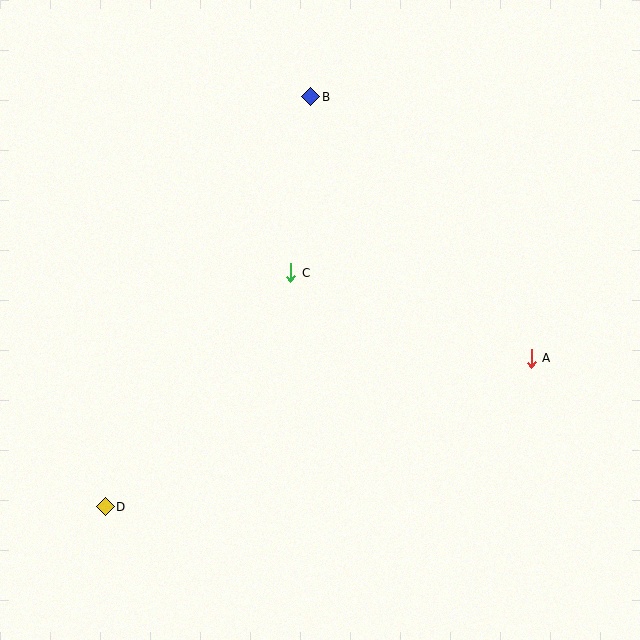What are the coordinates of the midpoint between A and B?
The midpoint between A and B is at (421, 227).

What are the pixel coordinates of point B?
Point B is at (311, 97).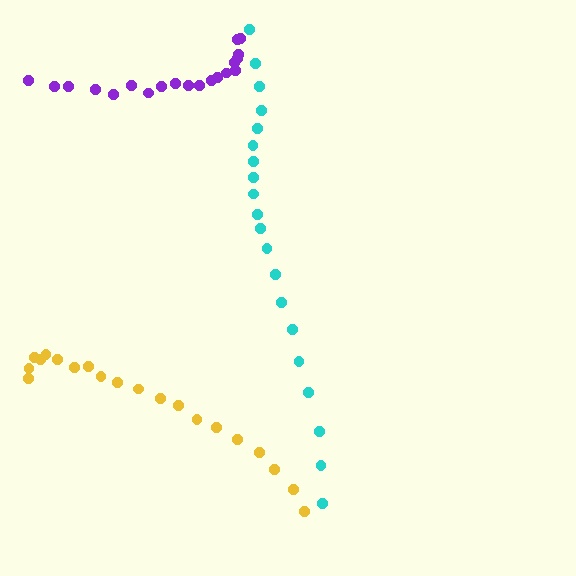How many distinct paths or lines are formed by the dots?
There are 3 distinct paths.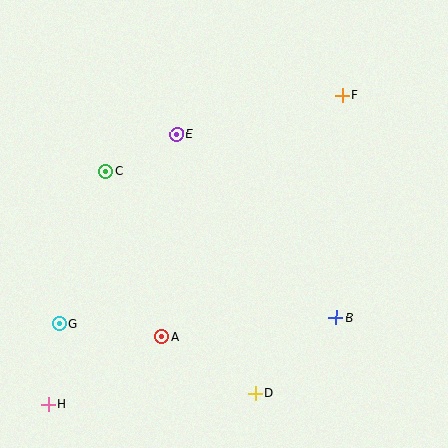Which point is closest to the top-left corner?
Point C is closest to the top-left corner.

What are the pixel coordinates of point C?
Point C is at (106, 172).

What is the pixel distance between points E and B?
The distance between E and B is 243 pixels.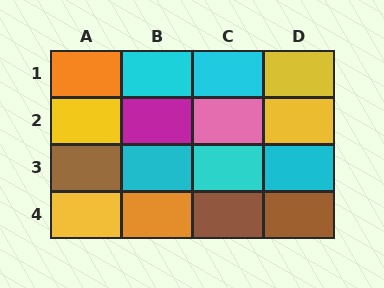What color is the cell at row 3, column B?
Cyan.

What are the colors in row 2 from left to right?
Yellow, magenta, pink, yellow.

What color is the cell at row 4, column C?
Brown.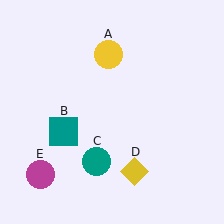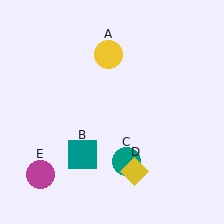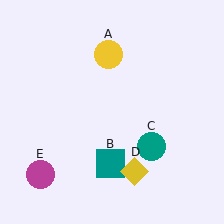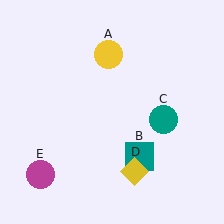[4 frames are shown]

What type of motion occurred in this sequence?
The teal square (object B), teal circle (object C) rotated counterclockwise around the center of the scene.